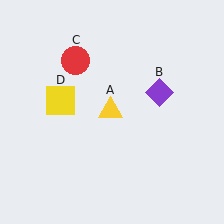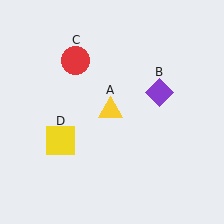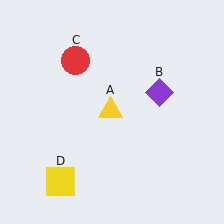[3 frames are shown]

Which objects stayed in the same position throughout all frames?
Yellow triangle (object A) and purple diamond (object B) and red circle (object C) remained stationary.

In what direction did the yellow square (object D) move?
The yellow square (object D) moved down.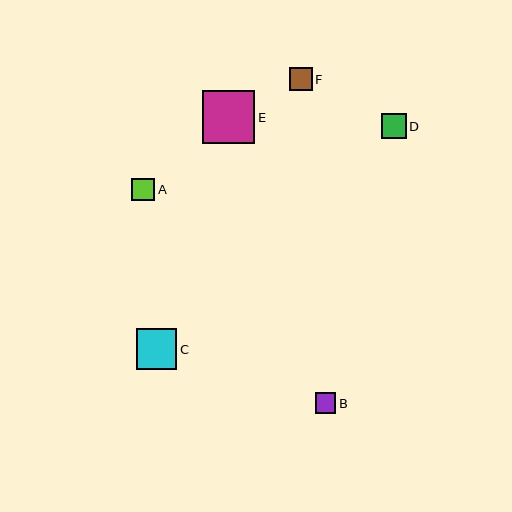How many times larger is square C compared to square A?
Square C is approximately 1.8 times the size of square A.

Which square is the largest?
Square E is the largest with a size of approximately 52 pixels.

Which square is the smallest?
Square B is the smallest with a size of approximately 20 pixels.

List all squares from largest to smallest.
From largest to smallest: E, C, D, F, A, B.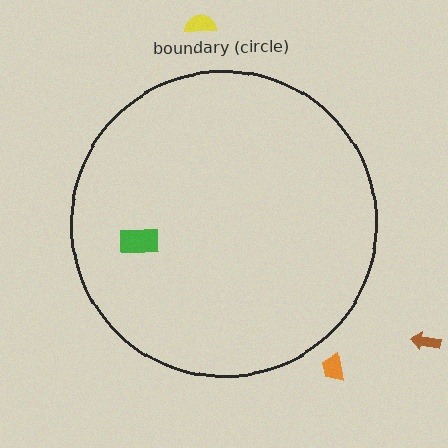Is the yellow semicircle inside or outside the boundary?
Outside.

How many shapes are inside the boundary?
1 inside, 3 outside.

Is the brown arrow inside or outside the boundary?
Outside.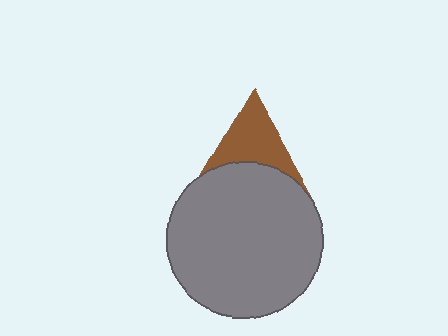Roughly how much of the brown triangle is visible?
About half of it is visible (roughly 46%).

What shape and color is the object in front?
The object in front is a gray circle.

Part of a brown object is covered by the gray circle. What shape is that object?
It is a triangle.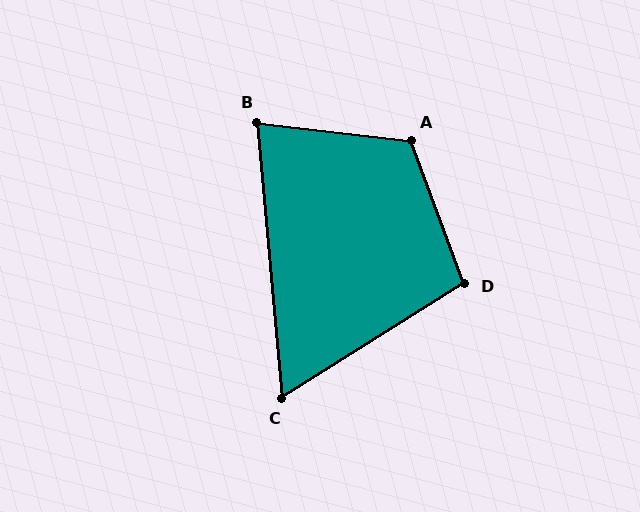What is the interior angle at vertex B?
Approximately 78 degrees (acute).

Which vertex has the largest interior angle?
A, at approximately 117 degrees.